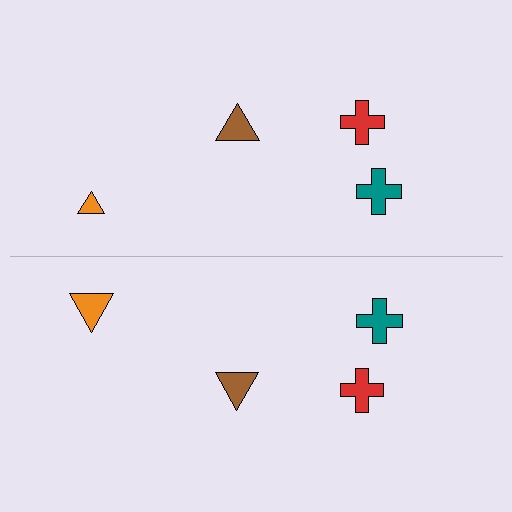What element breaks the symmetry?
The orange triangle on the bottom side has a different size than its mirror counterpart.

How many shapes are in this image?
There are 8 shapes in this image.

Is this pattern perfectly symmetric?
No, the pattern is not perfectly symmetric. The orange triangle on the bottom side has a different size than its mirror counterpart.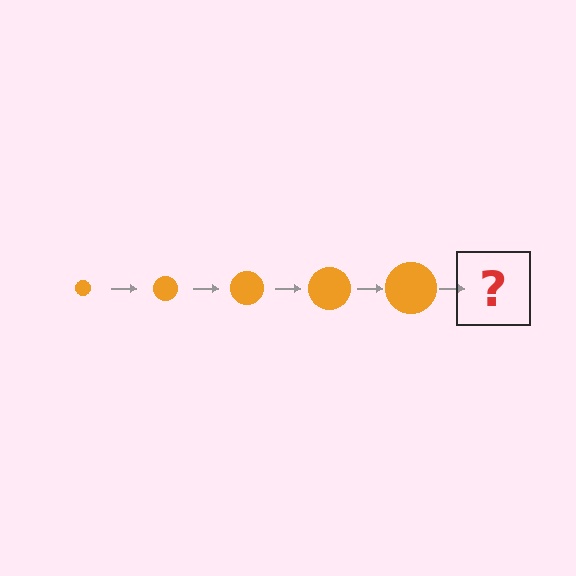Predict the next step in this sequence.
The next step is an orange circle, larger than the previous one.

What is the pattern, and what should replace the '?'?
The pattern is that the circle gets progressively larger each step. The '?' should be an orange circle, larger than the previous one.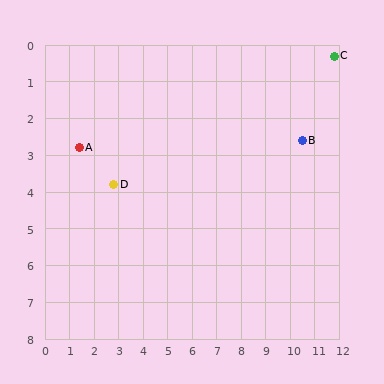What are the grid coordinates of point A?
Point A is at approximately (1.4, 2.8).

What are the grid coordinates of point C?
Point C is at approximately (11.8, 0.3).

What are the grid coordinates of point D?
Point D is at approximately (2.8, 3.8).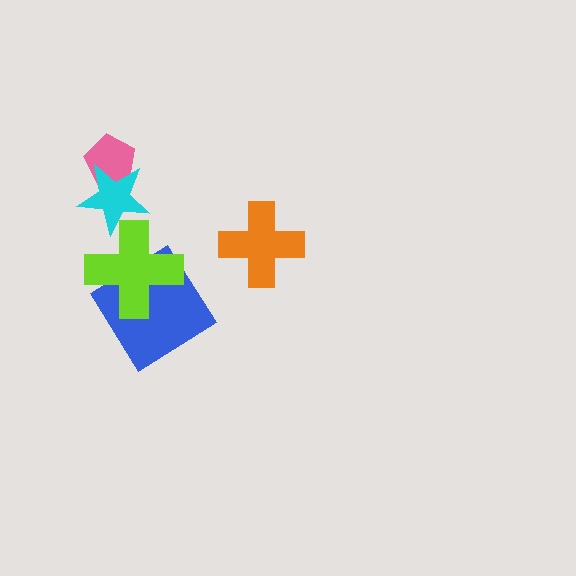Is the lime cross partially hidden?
No, no other shape covers it.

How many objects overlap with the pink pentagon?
1 object overlaps with the pink pentagon.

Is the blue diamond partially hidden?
Yes, it is partially covered by another shape.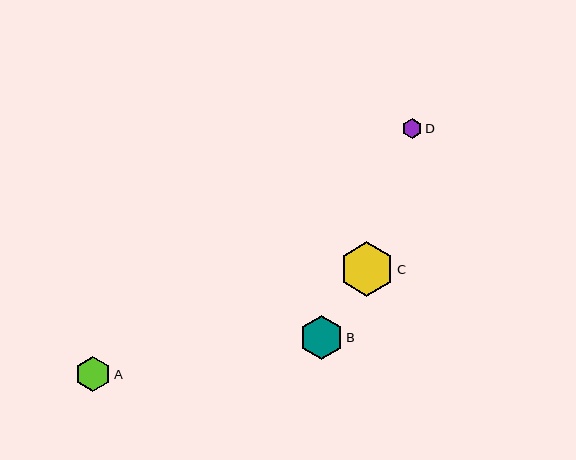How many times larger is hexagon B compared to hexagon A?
Hexagon B is approximately 1.3 times the size of hexagon A.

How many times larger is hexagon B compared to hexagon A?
Hexagon B is approximately 1.3 times the size of hexagon A.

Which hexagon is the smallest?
Hexagon D is the smallest with a size of approximately 20 pixels.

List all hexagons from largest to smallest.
From largest to smallest: C, B, A, D.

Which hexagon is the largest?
Hexagon C is the largest with a size of approximately 54 pixels.